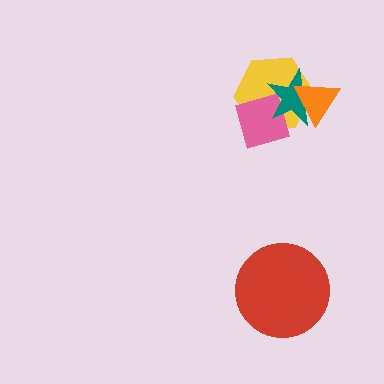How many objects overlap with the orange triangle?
2 objects overlap with the orange triangle.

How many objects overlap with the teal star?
3 objects overlap with the teal star.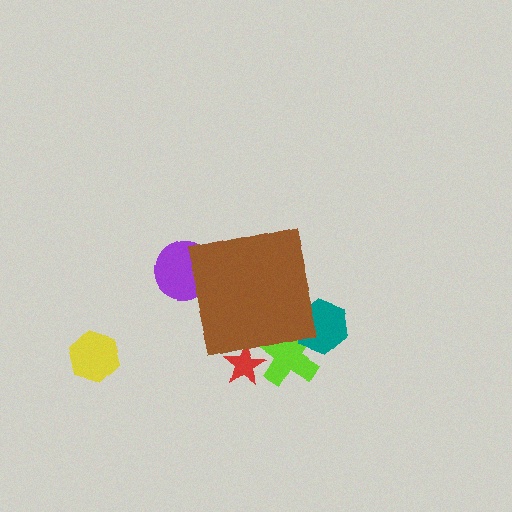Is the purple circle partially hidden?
Yes, the purple circle is partially hidden behind the brown square.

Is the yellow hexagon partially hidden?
No, the yellow hexagon is fully visible.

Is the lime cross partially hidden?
Yes, the lime cross is partially hidden behind the brown square.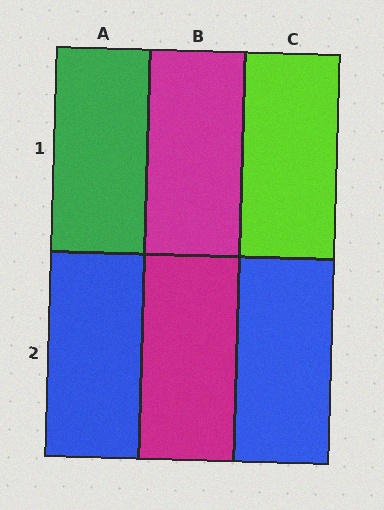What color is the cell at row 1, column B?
Magenta.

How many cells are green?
1 cell is green.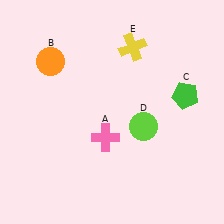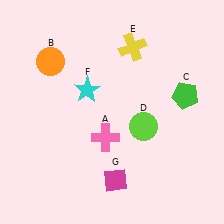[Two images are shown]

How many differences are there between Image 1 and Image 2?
There are 2 differences between the two images.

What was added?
A cyan star (F), a magenta diamond (G) were added in Image 2.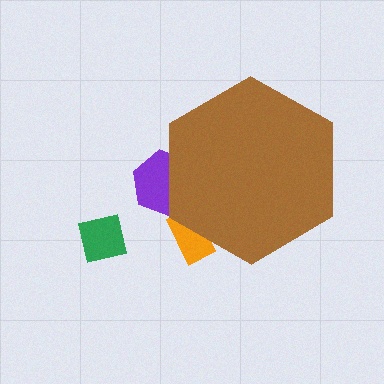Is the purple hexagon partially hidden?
Yes, the purple hexagon is partially hidden behind the brown hexagon.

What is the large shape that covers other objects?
A brown hexagon.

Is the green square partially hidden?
No, the green square is fully visible.